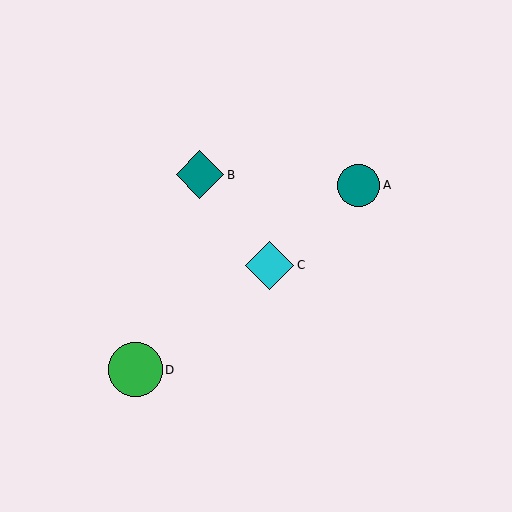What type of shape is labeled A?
Shape A is a teal circle.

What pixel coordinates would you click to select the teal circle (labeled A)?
Click at (358, 185) to select the teal circle A.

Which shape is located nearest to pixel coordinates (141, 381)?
The green circle (labeled D) at (135, 370) is nearest to that location.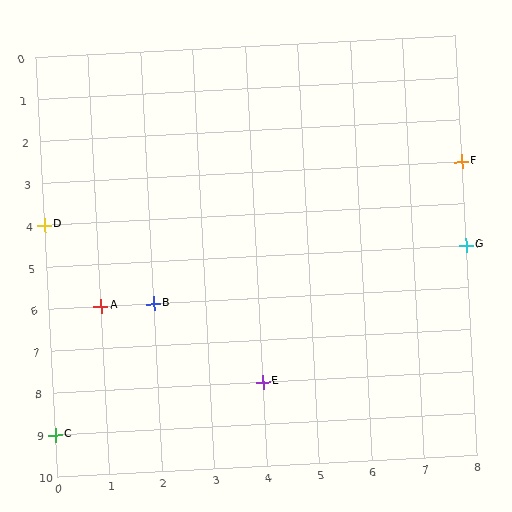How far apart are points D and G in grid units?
Points D and G are 8 columns and 1 row apart (about 8.1 grid units diagonally).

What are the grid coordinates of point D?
Point D is at grid coordinates (0, 4).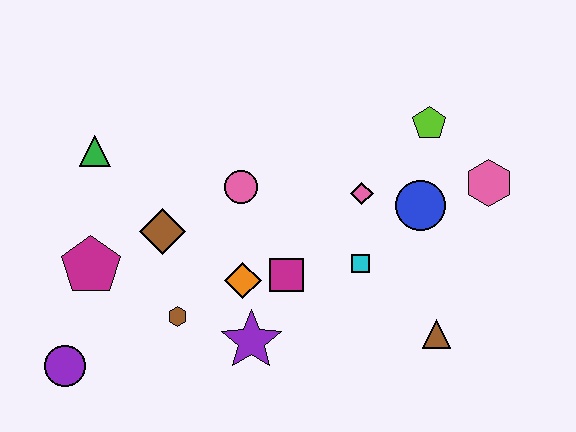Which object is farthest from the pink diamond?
The purple circle is farthest from the pink diamond.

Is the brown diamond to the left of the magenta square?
Yes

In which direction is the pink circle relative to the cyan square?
The pink circle is to the left of the cyan square.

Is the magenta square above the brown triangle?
Yes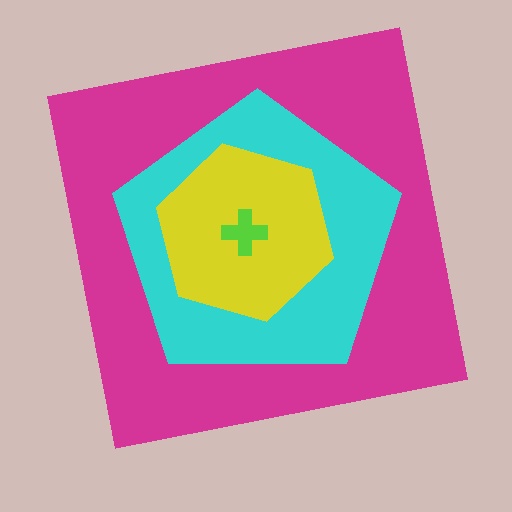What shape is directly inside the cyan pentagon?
The yellow hexagon.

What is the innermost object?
The lime cross.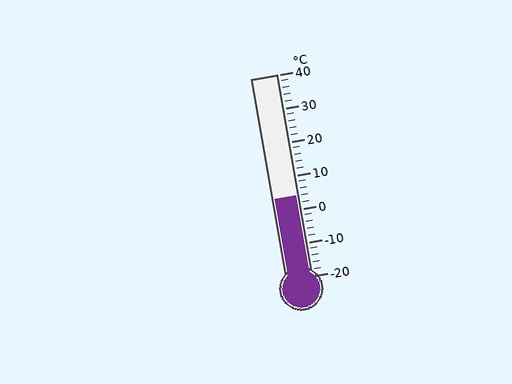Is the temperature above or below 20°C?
The temperature is below 20°C.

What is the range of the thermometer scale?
The thermometer scale ranges from -20°C to 40°C.